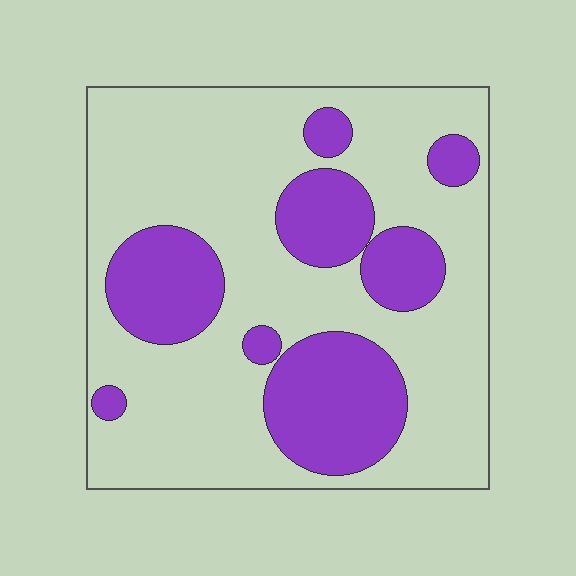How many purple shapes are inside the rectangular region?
8.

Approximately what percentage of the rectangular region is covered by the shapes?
Approximately 30%.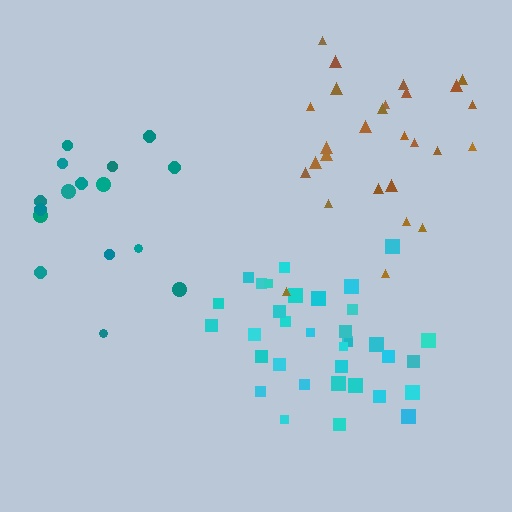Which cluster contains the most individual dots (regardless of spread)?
Cyan (35).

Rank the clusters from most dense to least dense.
cyan, brown, teal.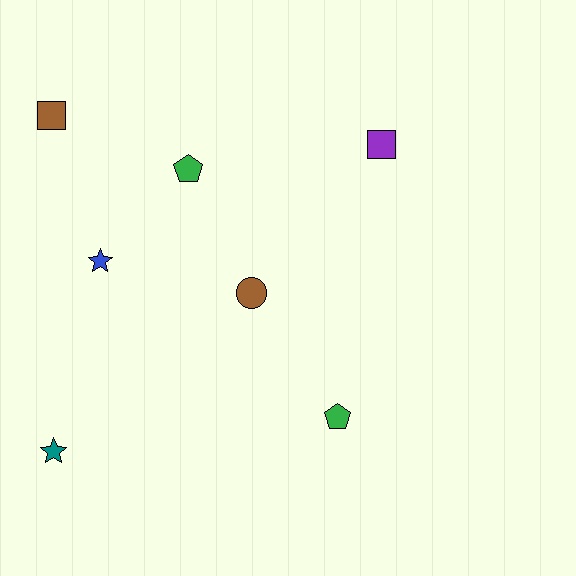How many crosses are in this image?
There are no crosses.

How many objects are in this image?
There are 7 objects.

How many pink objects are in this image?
There are no pink objects.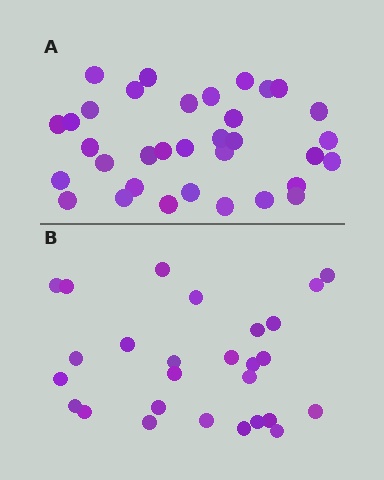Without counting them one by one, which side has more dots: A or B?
Region A (the top region) has more dots.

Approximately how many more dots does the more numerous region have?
Region A has roughly 8 or so more dots than region B.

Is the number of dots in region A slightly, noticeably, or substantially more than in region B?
Region A has noticeably more, but not dramatically so. The ratio is roughly 1.3 to 1.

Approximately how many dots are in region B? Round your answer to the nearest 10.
About 30 dots. (The exact count is 27, which rounds to 30.)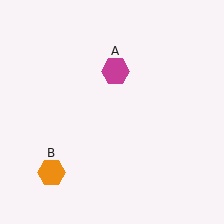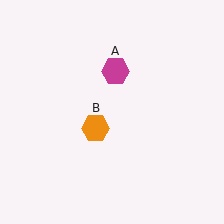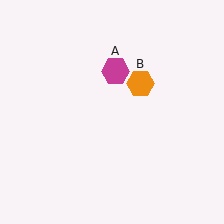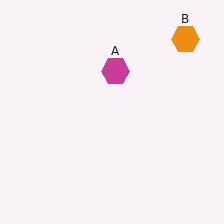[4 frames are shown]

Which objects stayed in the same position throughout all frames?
Magenta hexagon (object A) remained stationary.